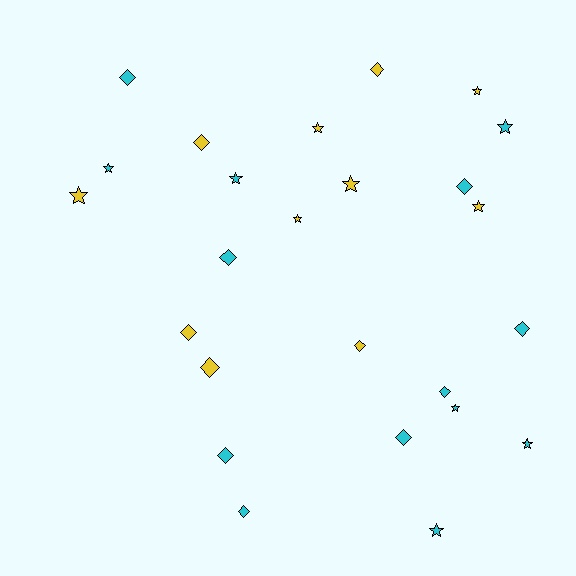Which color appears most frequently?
Cyan, with 14 objects.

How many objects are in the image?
There are 25 objects.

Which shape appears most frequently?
Diamond, with 13 objects.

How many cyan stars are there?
There are 6 cyan stars.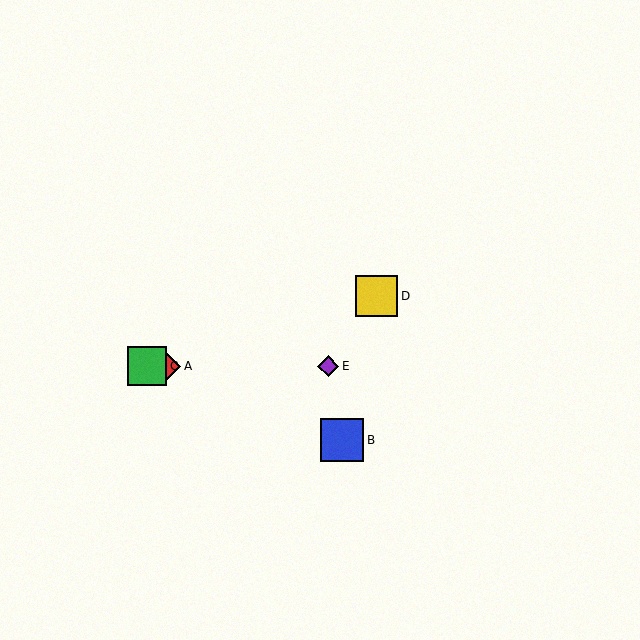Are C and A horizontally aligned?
Yes, both are at y≈366.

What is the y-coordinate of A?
Object A is at y≈366.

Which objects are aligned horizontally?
Objects A, C, E are aligned horizontally.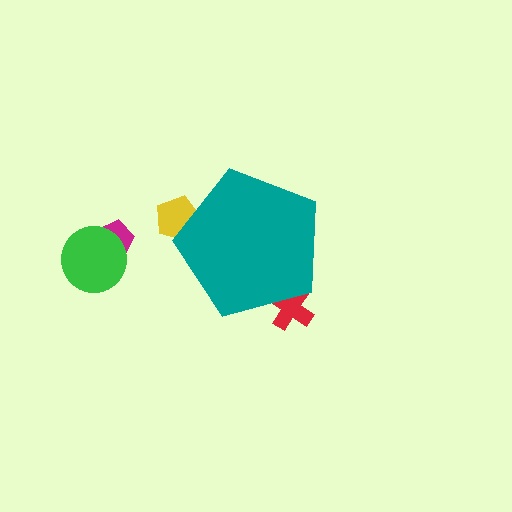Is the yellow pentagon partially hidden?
Yes, the yellow pentagon is partially hidden behind the teal pentagon.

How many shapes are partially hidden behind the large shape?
2 shapes are partially hidden.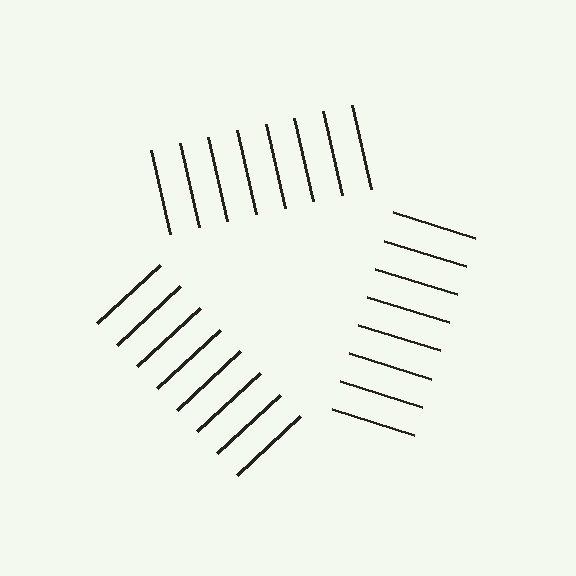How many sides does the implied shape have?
3 sides — the line-ends trace a triangle.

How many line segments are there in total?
24 — 8 along each of the 3 edges.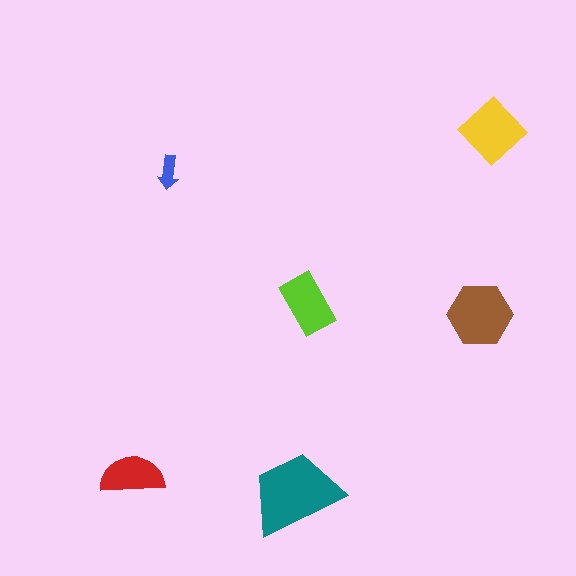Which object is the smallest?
The blue arrow.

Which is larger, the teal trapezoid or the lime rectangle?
The teal trapezoid.